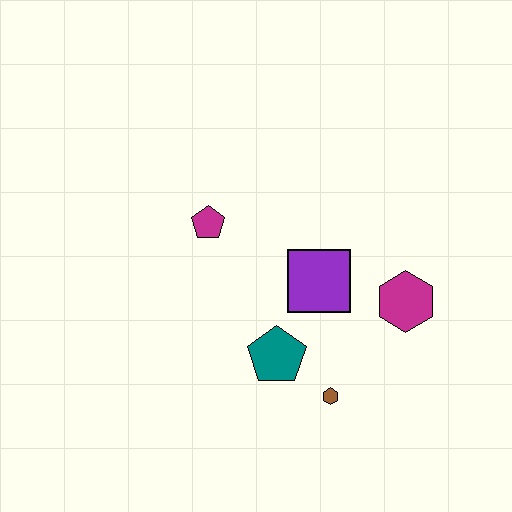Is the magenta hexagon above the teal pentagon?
Yes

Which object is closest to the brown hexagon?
The teal pentagon is closest to the brown hexagon.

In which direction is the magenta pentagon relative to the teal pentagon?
The magenta pentagon is above the teal pentagon.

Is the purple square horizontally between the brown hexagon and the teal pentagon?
Yes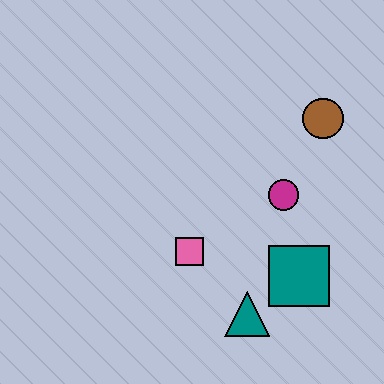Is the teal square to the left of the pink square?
No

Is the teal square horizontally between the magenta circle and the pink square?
No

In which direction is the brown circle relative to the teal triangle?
The brown circle is above the teal triangle.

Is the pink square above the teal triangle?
Yes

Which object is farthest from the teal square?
The brown circle is farthest from the teal square.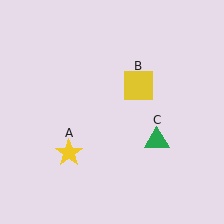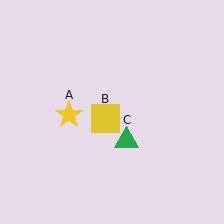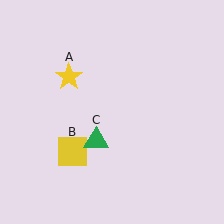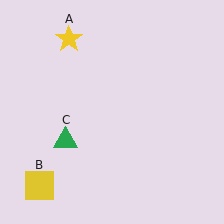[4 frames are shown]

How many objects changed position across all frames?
3 objects changed position: yellow star (object A), yellow square (object B), green triangle (object C).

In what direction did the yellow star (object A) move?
The yellow star (object A) moved up.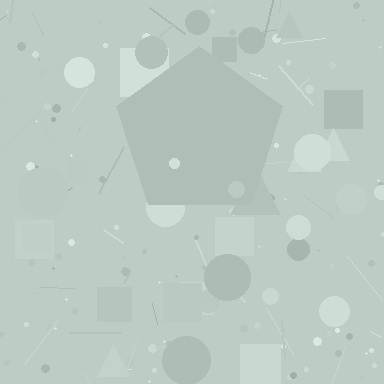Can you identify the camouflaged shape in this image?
The camouflaged shape is a pentagon.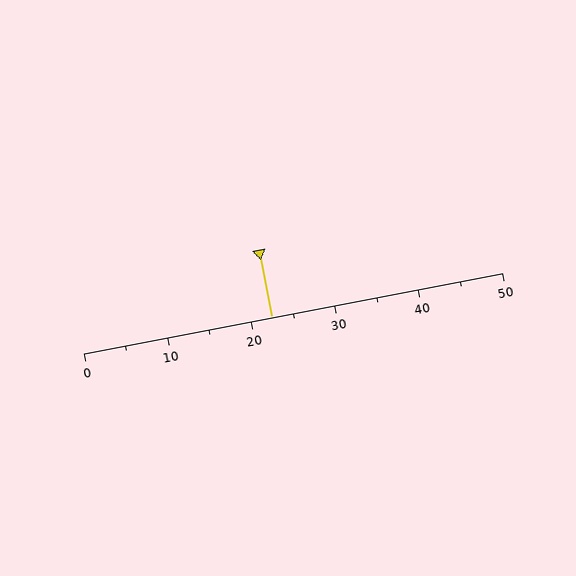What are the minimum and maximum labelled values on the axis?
The axis runs from 0 to 50.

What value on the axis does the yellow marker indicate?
The marker indicates approximately 22.5.